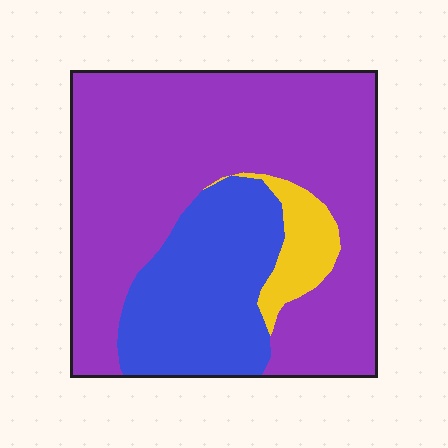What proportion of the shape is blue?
Blue covers roughly 25% of the shape.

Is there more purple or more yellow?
Purple.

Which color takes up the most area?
Purple, at roughly 65%.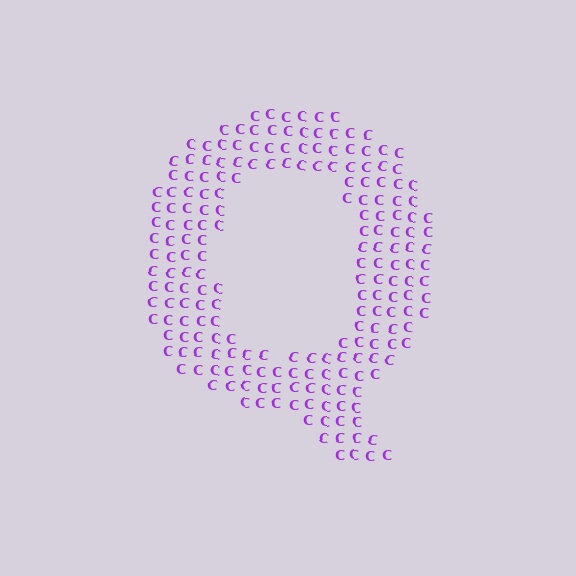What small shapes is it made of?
It is made of small letter C's.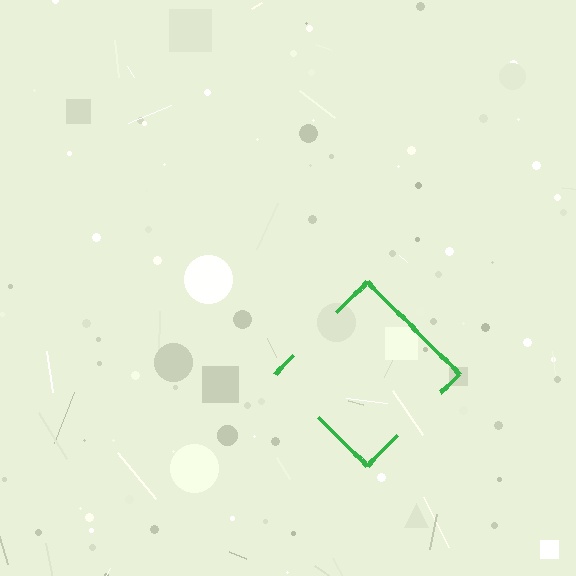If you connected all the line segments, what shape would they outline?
They would outline a diamond.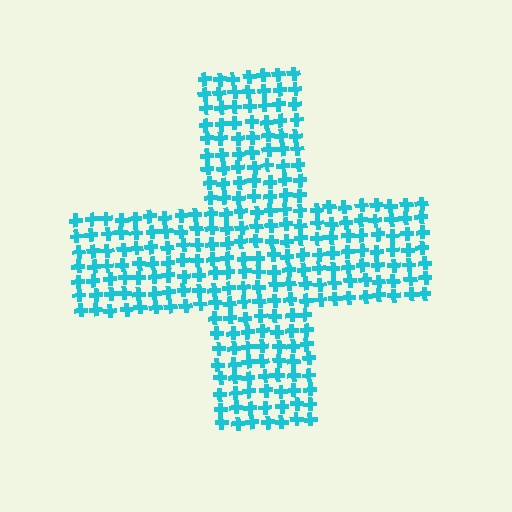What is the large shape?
The large shape is a cross.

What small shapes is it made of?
It is made of small crosses.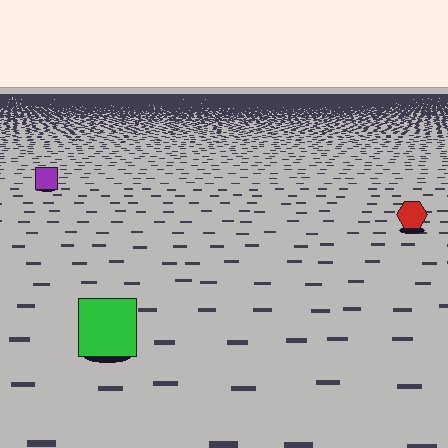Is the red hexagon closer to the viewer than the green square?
No. The green square is closer — you can tell from the texture gradient: the ground texture is coarser near it.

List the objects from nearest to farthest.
From nearest to farthest: the green square, the red hexagon, the purple square.